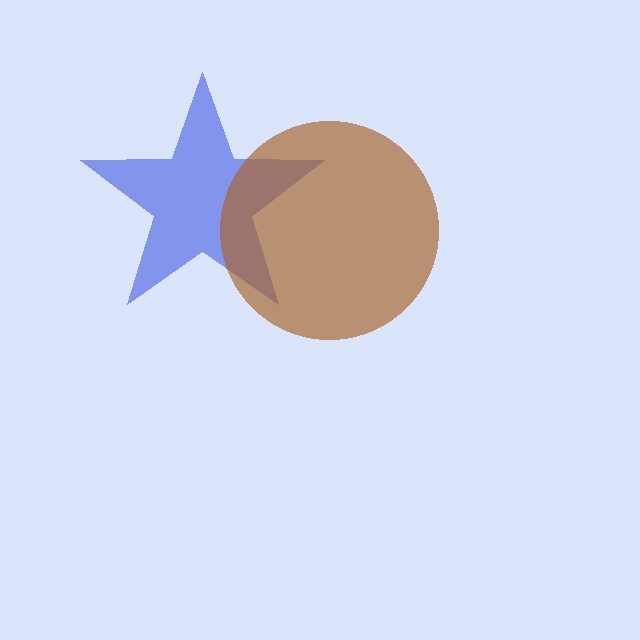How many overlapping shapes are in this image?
There are 2 overlapping shapes in the image.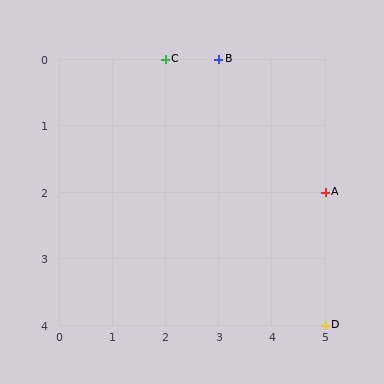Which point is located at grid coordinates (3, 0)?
Point B is at (3, 0).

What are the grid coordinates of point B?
Point B is at grid coordinates (3, 0).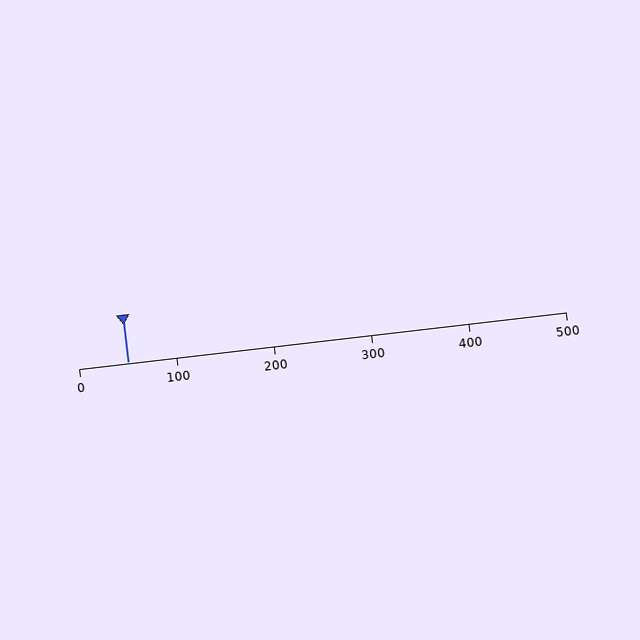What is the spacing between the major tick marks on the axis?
The major ticks are spaced 100 apart.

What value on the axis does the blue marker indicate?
The marker indicates approximately 50.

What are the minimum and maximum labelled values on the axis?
The axis runs from 0 to 500.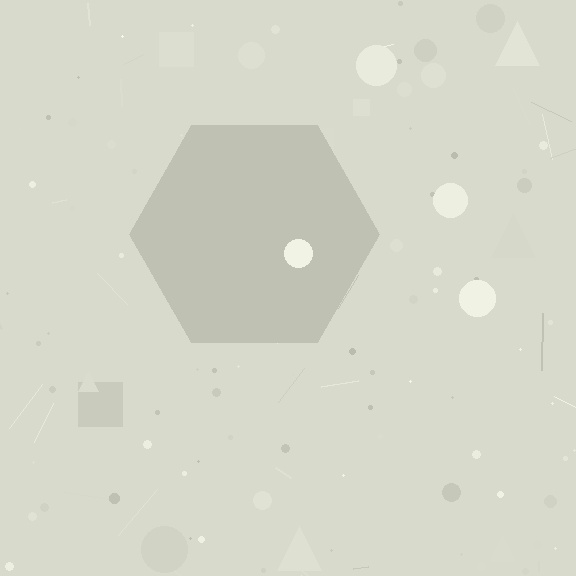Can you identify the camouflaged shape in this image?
The camouflaged shape is a hexagon.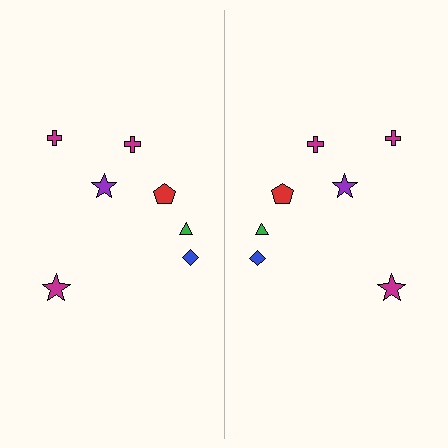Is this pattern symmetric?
Yes, this pattern has bilateral (reflection) symmetry.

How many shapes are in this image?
There are 14 shapes in this image.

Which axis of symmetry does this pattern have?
The pattern has a vertical axis of symmetry running through the center of the image.